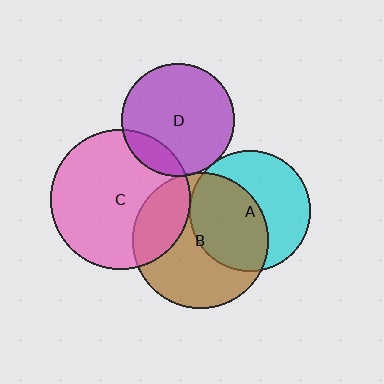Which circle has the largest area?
Circle C (pink).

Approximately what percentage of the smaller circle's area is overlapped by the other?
Approximately 50%.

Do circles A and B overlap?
Yes.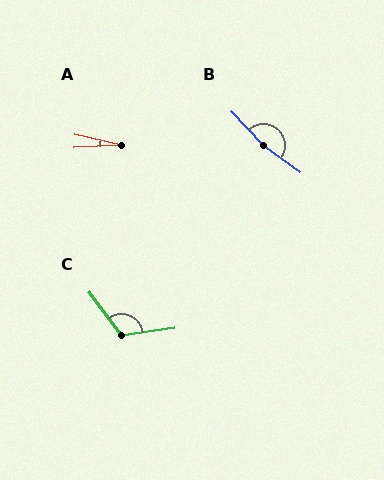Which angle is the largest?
B, at approximately 169 degrees.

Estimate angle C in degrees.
Approximately 119 degrees.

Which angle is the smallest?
A, at approximately 15 degrees.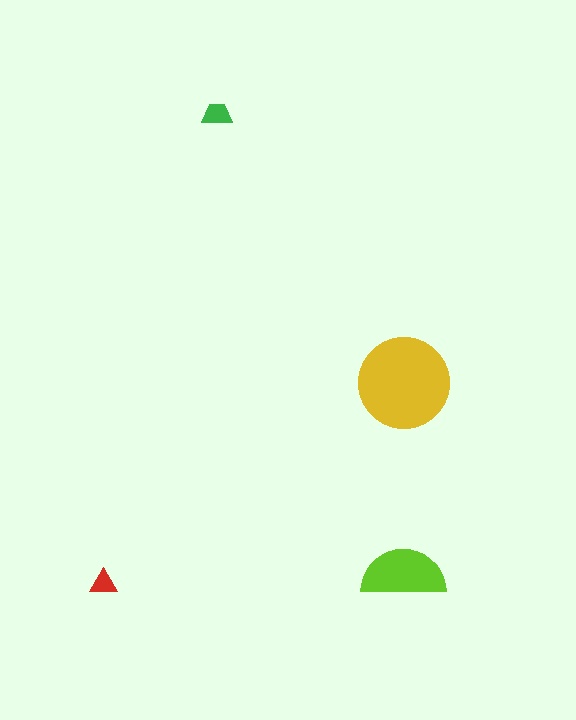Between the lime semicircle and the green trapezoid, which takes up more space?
The lime semicircle.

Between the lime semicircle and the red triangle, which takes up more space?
The lime semicircle.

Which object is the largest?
The yellow circle.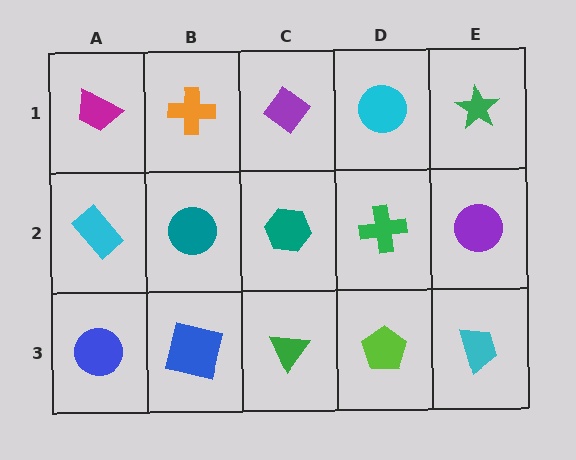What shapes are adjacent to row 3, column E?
A purple circle (row 2, column E), a lime pentagon (row 3, column D).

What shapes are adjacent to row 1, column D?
A green cross (row 2, column D), a purple diamond (row 1, column C), a green star (row 1, column E).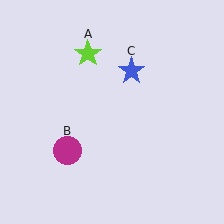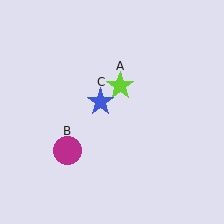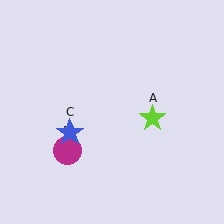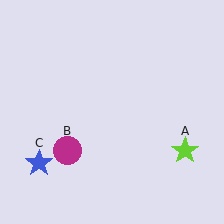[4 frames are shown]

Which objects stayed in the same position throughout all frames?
Magenta circle (object B) remained stationary.